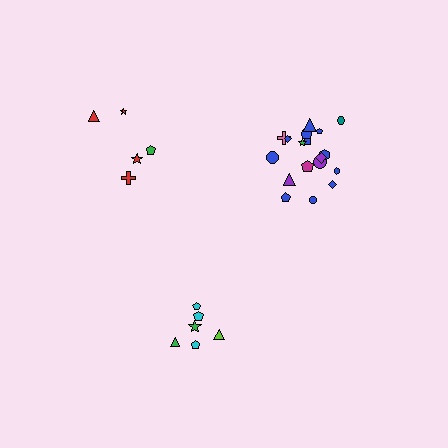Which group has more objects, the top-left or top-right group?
The top-right group.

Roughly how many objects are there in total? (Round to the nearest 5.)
Roughly 30 objects in total.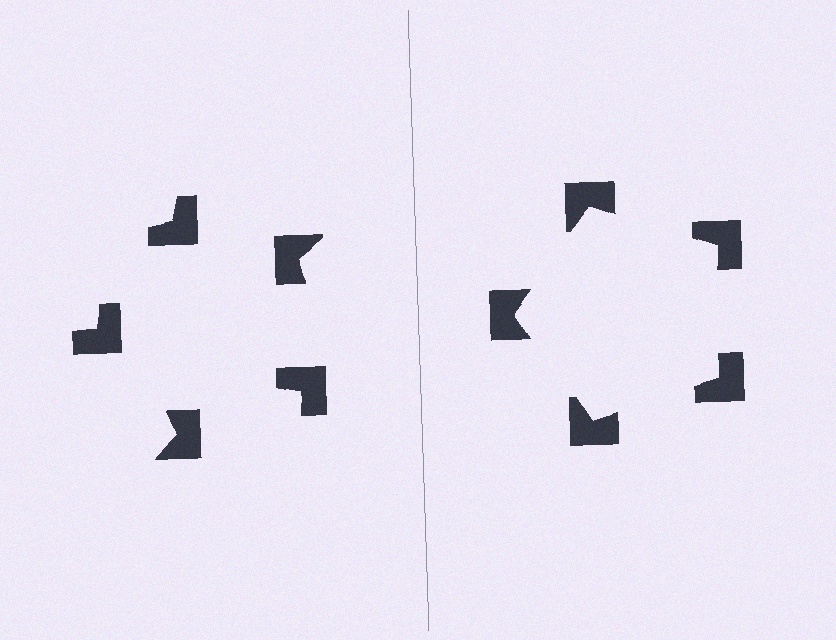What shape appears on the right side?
An illusory pentagon.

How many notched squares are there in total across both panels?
10 — 5 on each side.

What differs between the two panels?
The notched squares are positioned identically on both sides; only the wedge orientations differ. On the right they align to a pentagon; on the left they are misaligned.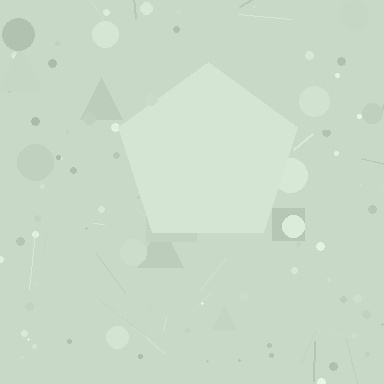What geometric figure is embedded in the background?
A pentagon is embedded in the background.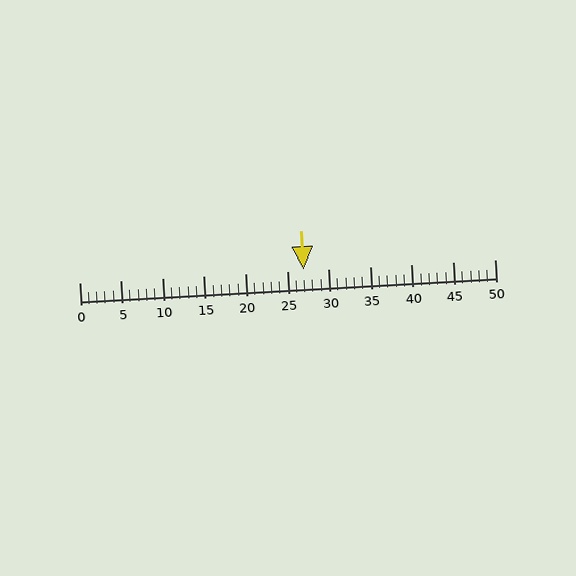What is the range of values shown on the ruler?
The ruler shows values from 0 to 50.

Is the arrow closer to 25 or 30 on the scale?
The arrow is closer to 25.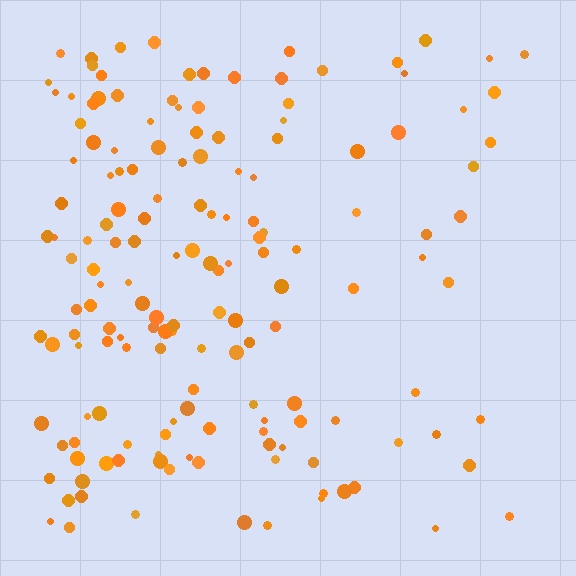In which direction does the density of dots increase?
From right to left, with the left side densest.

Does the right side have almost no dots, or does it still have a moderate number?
Still a moderate number, just noticeably fewer than the left.